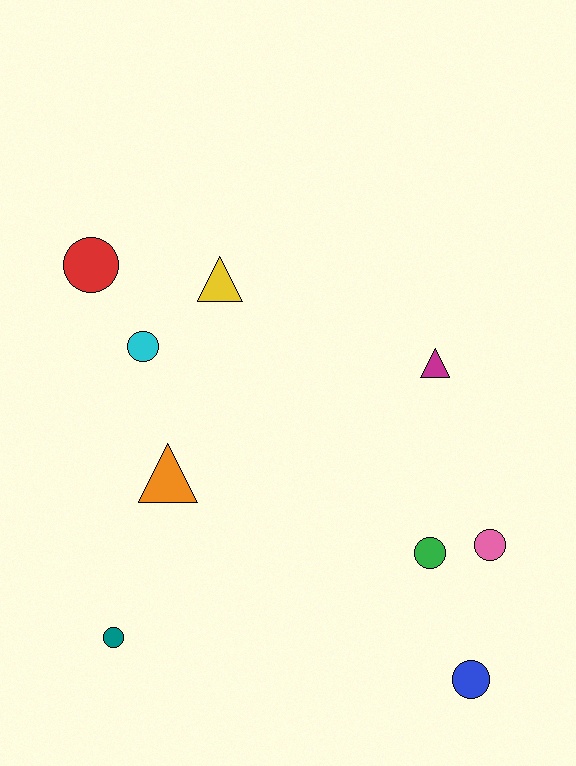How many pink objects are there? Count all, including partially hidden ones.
There is 1 pink object.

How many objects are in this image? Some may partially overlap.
There are 9 objects.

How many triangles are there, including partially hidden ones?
There are 3 triangles.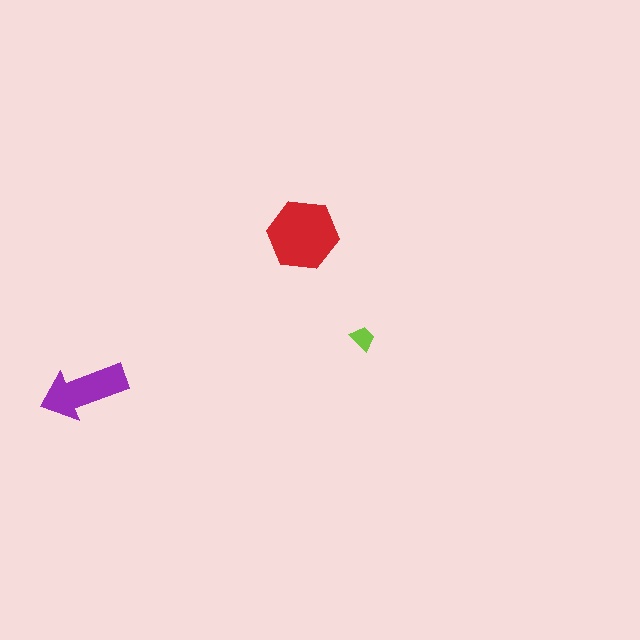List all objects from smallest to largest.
The lime trapezoid, the purple arrow, the red hexagon.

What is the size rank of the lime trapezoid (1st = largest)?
3rd.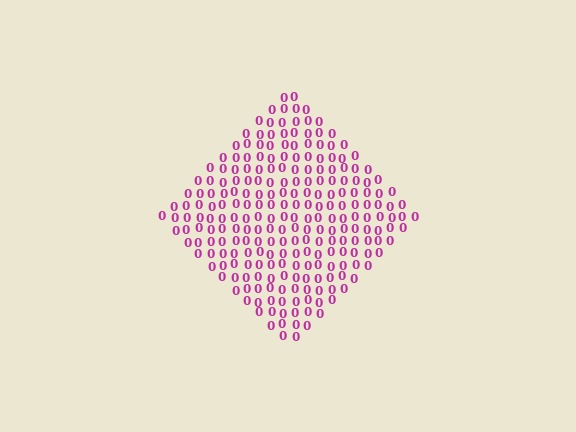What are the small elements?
The small elements are digit 0's.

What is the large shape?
The large shape is a diamond.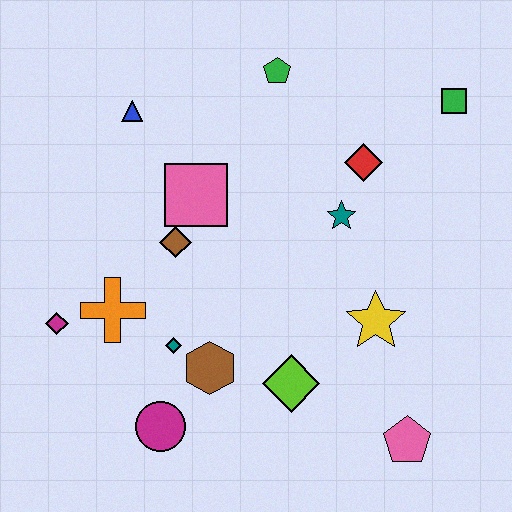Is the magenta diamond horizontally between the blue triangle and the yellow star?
No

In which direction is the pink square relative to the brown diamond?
The pink square is above the brown diamond.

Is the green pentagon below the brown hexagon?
No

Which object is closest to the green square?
The red diamond is closest to the green square.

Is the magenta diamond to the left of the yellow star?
Yes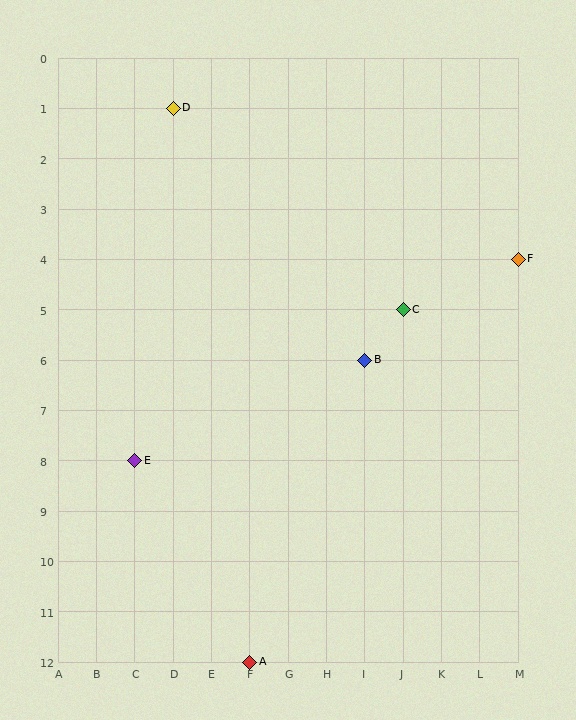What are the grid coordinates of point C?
Point C is at grid coordinates (J, 5).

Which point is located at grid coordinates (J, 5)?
Point C is at (J, 5).